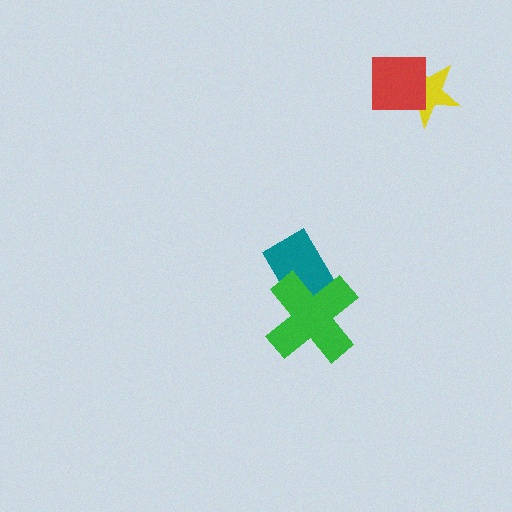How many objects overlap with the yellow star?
1 object overlaps with the yellow star.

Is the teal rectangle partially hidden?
Yes, it is partially covered by another shape.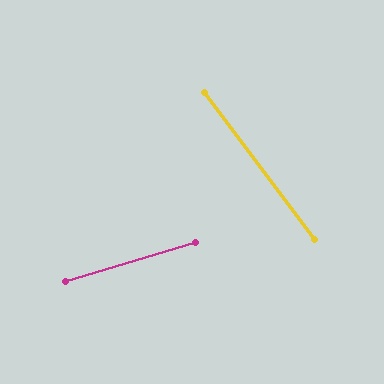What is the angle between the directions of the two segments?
Approximately 70 degrees.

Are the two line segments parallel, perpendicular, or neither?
Neither parallel nor perpendicular — they differ by about 70°.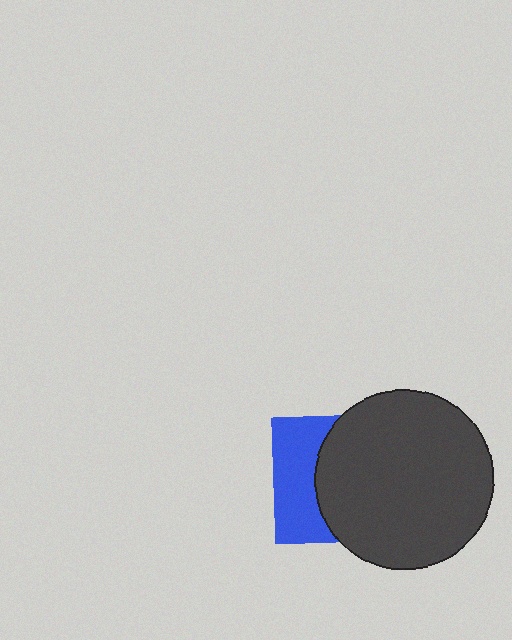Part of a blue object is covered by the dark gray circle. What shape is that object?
It is a square.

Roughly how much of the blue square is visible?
A small part of it is visible (roughly 39%).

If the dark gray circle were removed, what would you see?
You would see the complete blue square.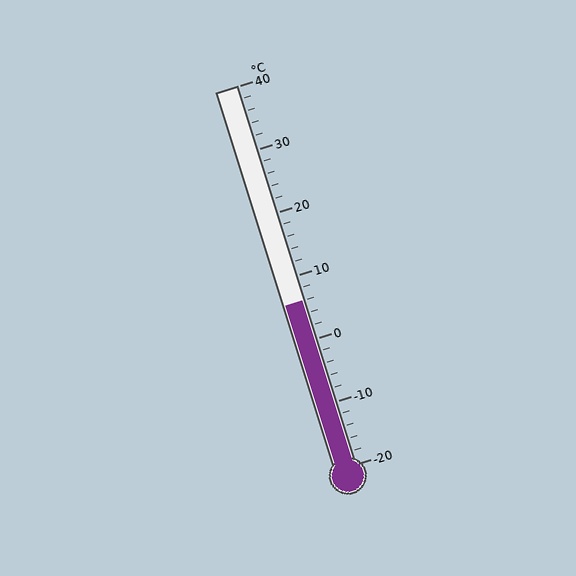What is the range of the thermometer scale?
The thermometer scale ranges from -20°C to 40°C.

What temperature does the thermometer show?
The thermometer shows approximately 6°C.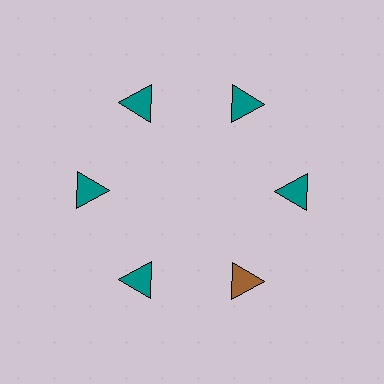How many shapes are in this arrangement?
There are 6 shapes arranged in a ring pattern.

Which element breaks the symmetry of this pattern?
The brown triangle at roughly the 5 o'clock position breaks the symmetry. All other shapes are teal triangles.